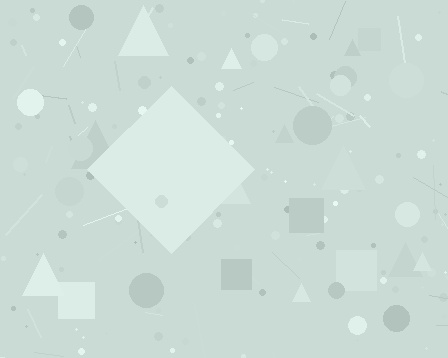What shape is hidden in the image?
A diamond is hidden in the image.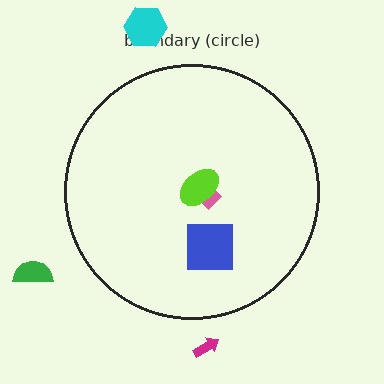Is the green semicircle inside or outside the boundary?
Outside.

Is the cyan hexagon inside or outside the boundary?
Outside.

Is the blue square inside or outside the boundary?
Inside.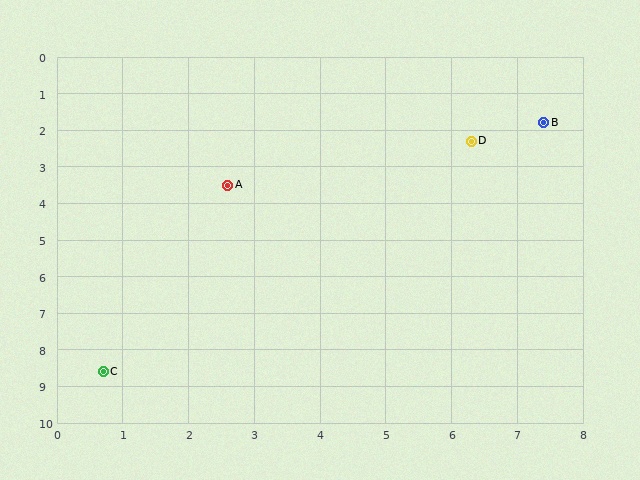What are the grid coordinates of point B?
Point B is at approximately (7.4, 1.8).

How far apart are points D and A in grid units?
Points D and A are about 3.9 grid units apart.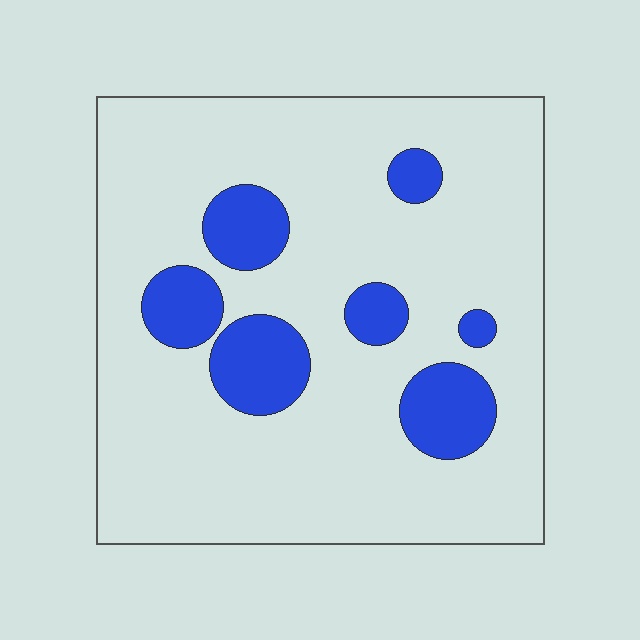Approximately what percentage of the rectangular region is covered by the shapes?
Approximately 15%.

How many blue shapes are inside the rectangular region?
7.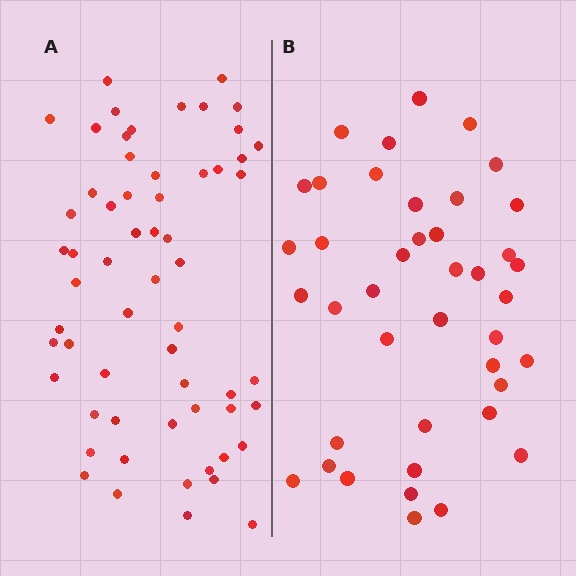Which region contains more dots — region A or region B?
Region A (the left region) has more dots.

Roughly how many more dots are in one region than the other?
Region A has approximately 20 more dots than region B.